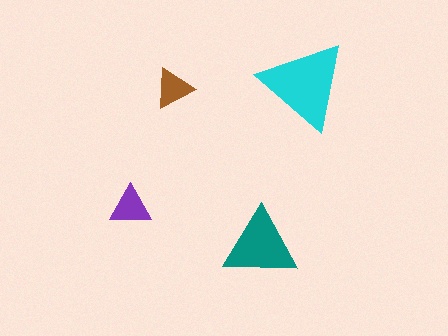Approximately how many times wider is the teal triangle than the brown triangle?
About 2 times wider.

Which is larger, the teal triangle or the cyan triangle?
The cyan one.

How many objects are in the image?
There are 4 objects in the image.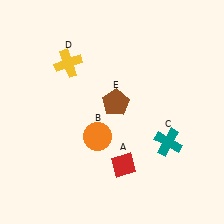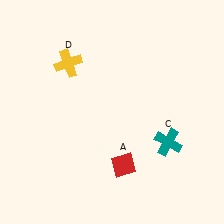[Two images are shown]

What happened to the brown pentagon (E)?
The brown pentagon (E) was removed in Image 2. It was in the top-right area of Image 1.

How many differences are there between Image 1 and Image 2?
There are 2 differences between the two images.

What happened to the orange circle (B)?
The orange circle (B) was removed in Image 2. It was in the bottom-left area of Image 1.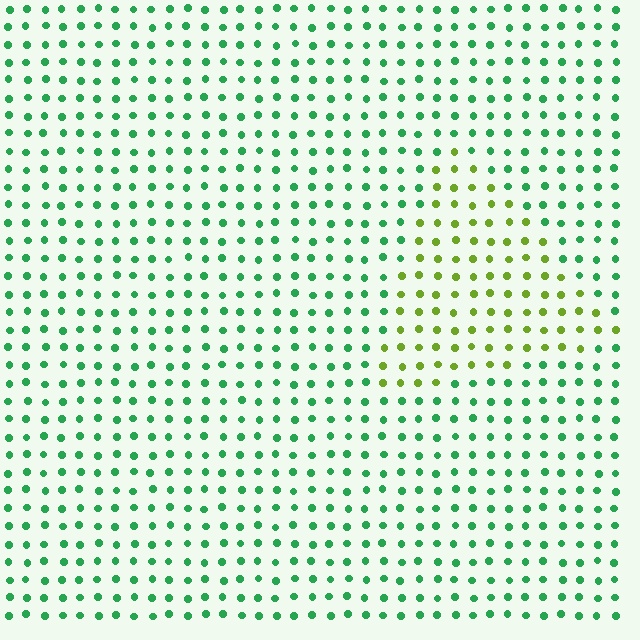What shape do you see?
I see a triangle.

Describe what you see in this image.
The image is filled with small green elements in a uniform arrangement. A triangle-shaped region is visible where the elements are tinted to a slightly different hue, forming a subtle color boundary.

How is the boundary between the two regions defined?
The boundary is defined purely by a slight shift in hue (about 53 degrees). Spacing, size, and orientation are identical on both sides.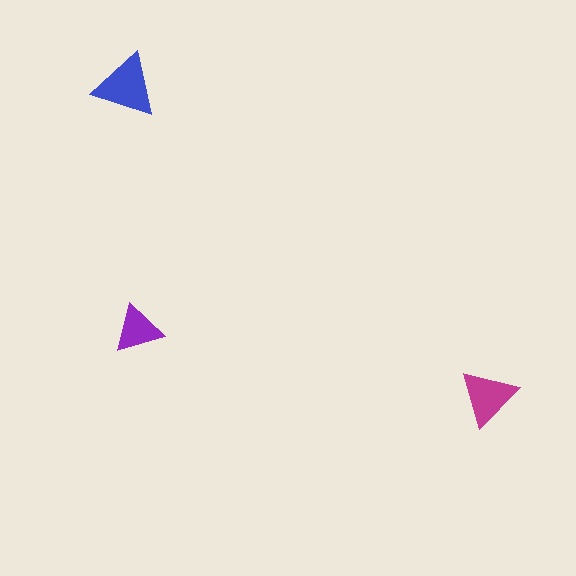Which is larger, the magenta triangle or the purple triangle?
The magenta one.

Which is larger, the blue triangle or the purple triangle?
The blue one.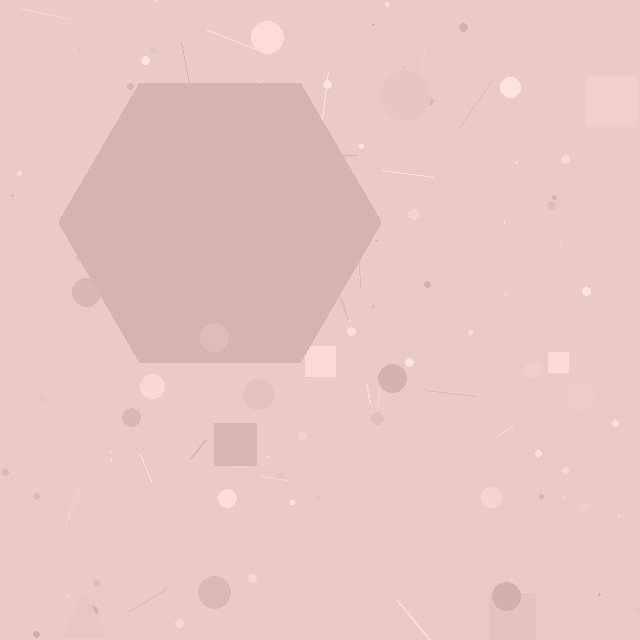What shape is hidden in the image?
A hexagon is hidden in the image.